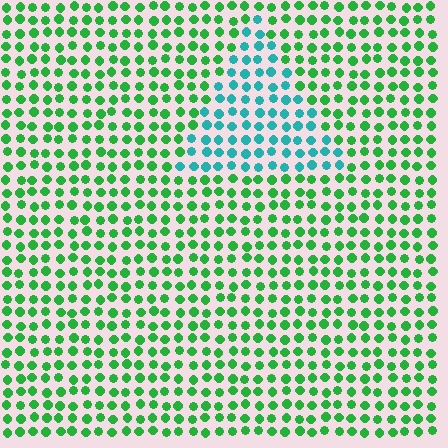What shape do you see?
I see a triangle.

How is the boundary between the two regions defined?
The boundary is defined purely by a slight shift in hue (about 49 degrees). Spacing, size, and orientation are identical on both sides.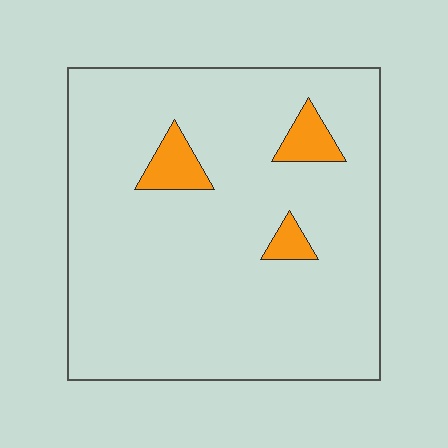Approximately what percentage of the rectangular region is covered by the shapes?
Approximately 5%.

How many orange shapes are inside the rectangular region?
3.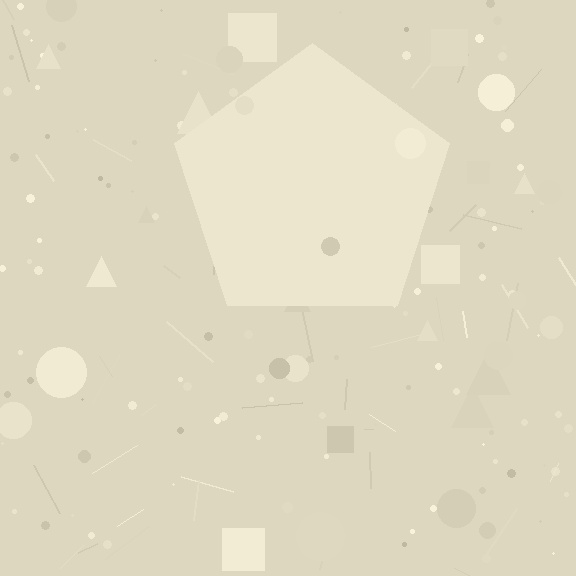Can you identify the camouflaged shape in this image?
The camouflaged shape is a pentagon.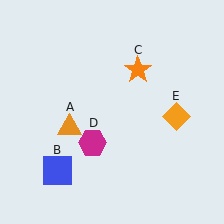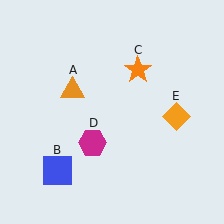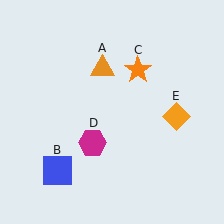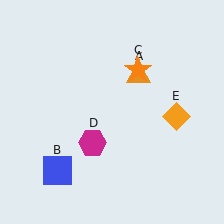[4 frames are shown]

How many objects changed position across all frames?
1 object changed position: orange triangle (object A).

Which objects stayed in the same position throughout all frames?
Blue square (object B) and orange star (object C) and magenta hexagon (object D) and orange diamond (object E) remained stationary.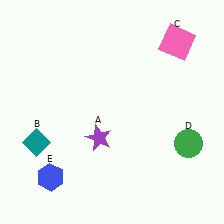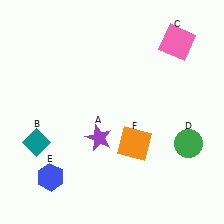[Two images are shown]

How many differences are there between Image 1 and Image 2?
There is 1 difference between the two images.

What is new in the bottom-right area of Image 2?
An orange square (F) was added in the bottom-right area of Image 2.